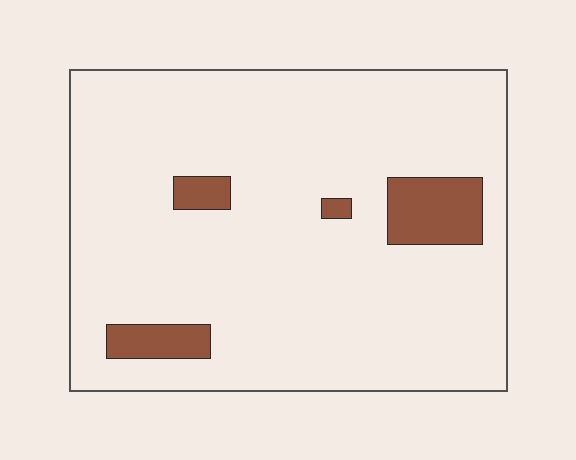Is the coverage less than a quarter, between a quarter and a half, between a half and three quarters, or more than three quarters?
Less than a quarter.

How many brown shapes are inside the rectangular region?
4.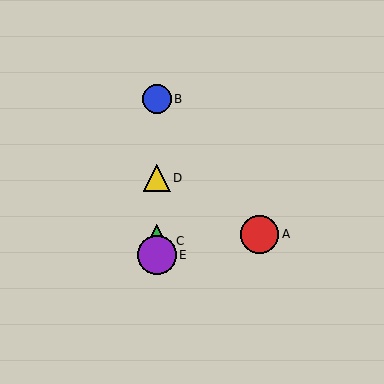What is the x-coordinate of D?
Object D is at x≈157.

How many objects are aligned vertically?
4 objects (B, C, D, E) are aligned vertically.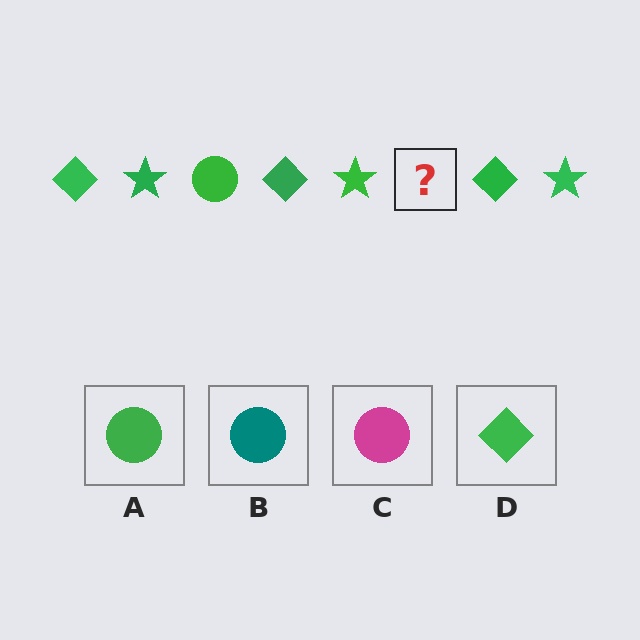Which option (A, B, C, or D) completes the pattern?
A.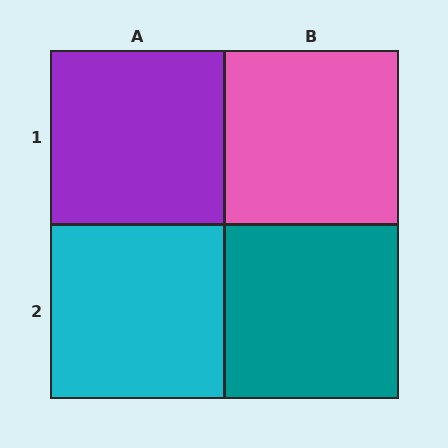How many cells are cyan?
1 cell is cyan.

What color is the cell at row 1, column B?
Pink.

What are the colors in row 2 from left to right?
Cyan, teal.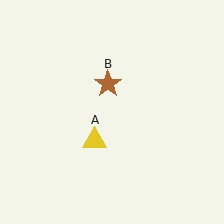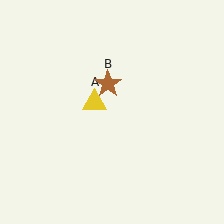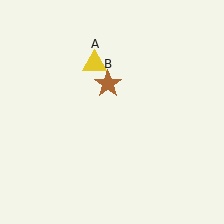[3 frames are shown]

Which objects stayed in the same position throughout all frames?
Brown star (object B) remained stationary.